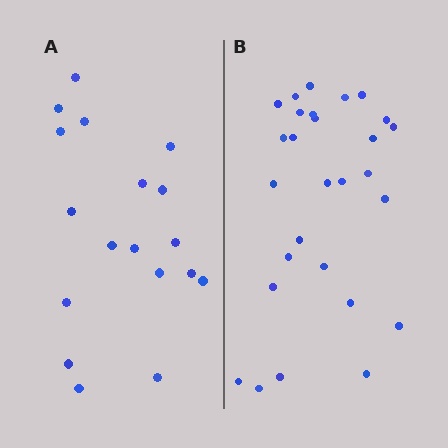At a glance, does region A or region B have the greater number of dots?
Region B (the right region) has more dots.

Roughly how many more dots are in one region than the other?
Region B has roughly 10 or so more dots than region A.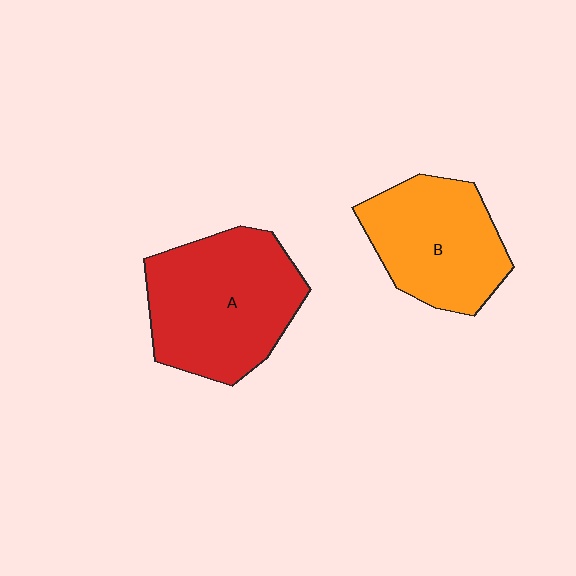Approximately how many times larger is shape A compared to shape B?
Approximately 1.3 times.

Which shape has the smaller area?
Shape B (orange).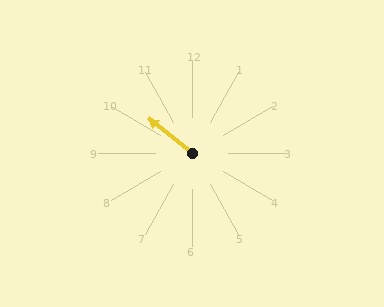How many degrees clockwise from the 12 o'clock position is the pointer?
Approximately 309 degrees.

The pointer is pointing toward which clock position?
Roughly 10 o'clock.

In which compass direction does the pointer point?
Northwest.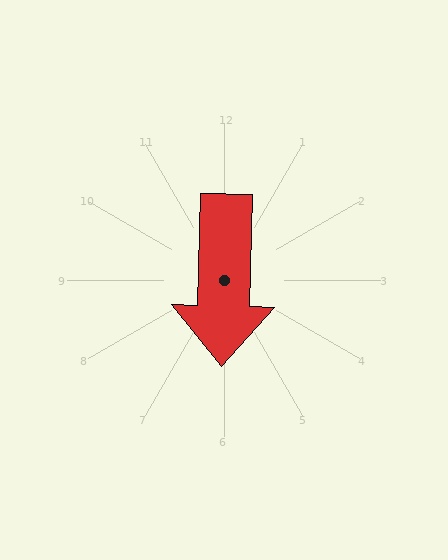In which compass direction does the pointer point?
South.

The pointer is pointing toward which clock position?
Roughly 6 o'clock.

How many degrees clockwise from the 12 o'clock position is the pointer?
Approximately 182 degrees.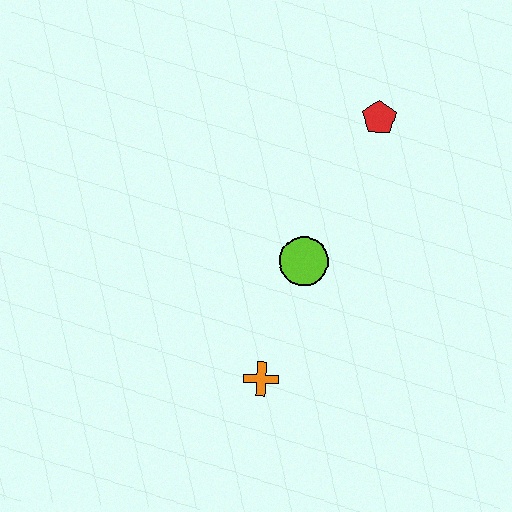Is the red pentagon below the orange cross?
No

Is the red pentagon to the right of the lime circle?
Yes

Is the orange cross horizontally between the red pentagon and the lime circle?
No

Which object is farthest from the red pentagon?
The orange cross is farthest from the red pentagon.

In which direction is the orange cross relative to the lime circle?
The orange cross is below the lime circle.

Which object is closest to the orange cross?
The lime circle is closest to the orange cross.